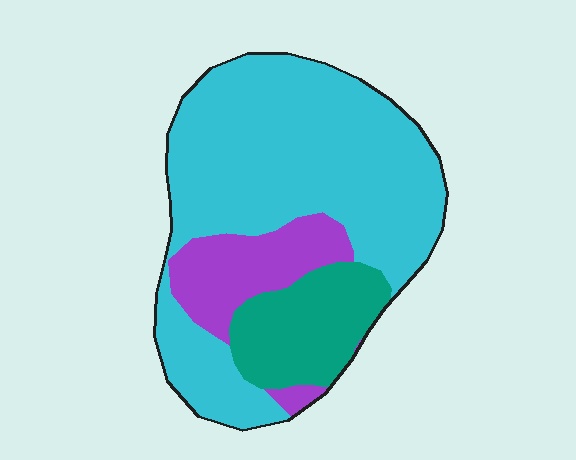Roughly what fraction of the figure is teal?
Teal covers around 20% of the figure.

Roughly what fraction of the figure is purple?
Purple covers roughly 15% of the figure.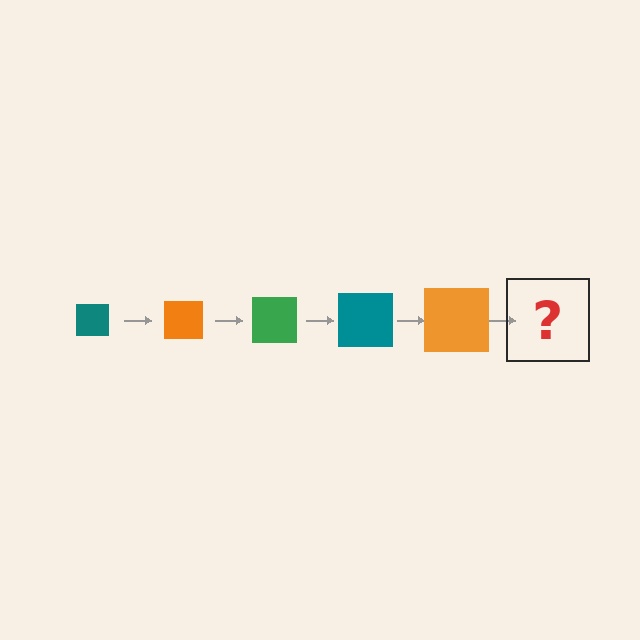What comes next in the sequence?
The next element should be a green square, larger than the previous one.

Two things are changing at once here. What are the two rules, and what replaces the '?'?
The two rules are that the square grows larger each step and the color cycles through teal, orange, and green. The '?' should be a green square, larger than the previous one.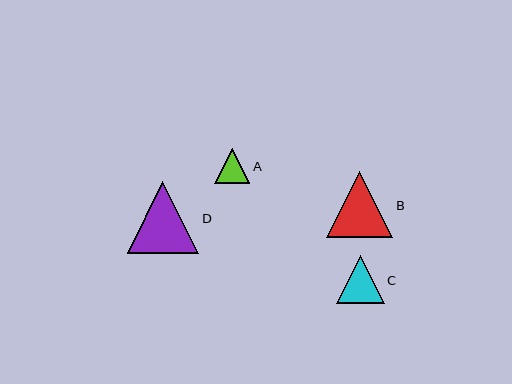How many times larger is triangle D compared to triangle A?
Triangle D is approximately 2.1 times the size of triangle A.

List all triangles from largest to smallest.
From largest to smallest: D, B, C, A.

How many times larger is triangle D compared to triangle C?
Triangle D is approximately 1.5 times the size of triangle C.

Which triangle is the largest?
Triangle D is the largest with a size of approximately 71 pixels.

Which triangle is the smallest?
Triangle A is the smallest with a size of approximately 35 pixels.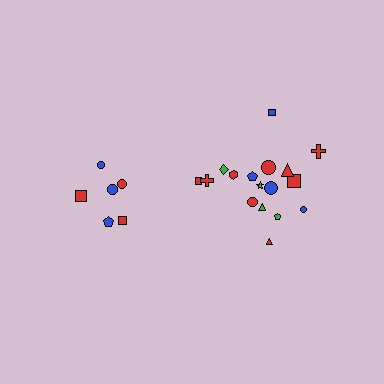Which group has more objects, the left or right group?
The right group.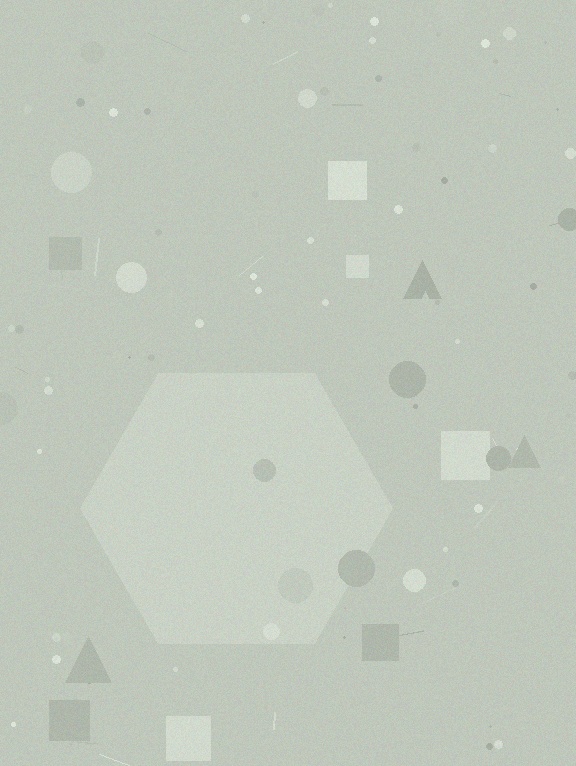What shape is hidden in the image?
A hexagon is hidden in the image.